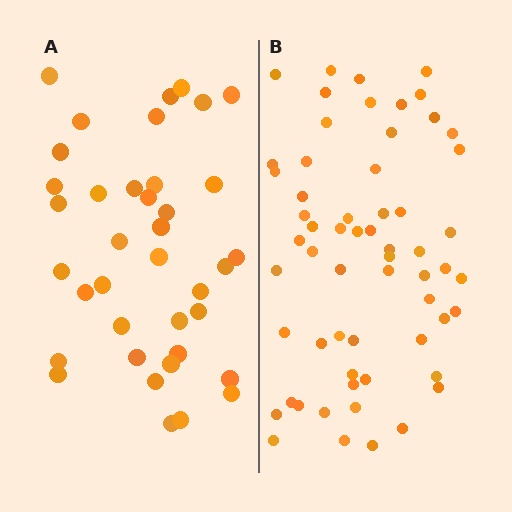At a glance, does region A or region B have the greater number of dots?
Region B (the right region) has more dots.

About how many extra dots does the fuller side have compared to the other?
Region B has approximately 20 more dots than region A.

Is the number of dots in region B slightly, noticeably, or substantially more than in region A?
Region B has substantially more. The ratio is roughly 1.6 to 1.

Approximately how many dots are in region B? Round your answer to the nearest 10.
About 60 dots.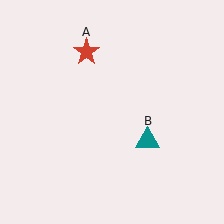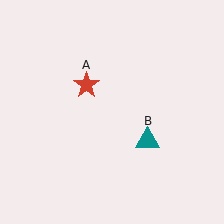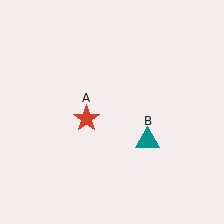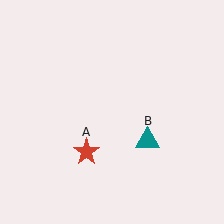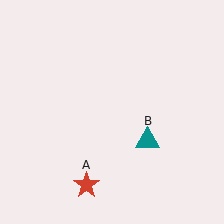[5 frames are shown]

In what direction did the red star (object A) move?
The red star (object A) moved down.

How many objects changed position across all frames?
1 object changed position: red star (object A).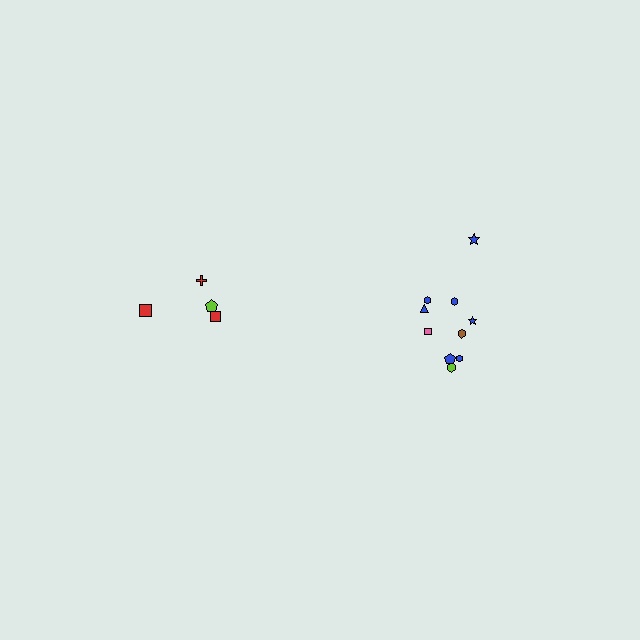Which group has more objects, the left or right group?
The right group.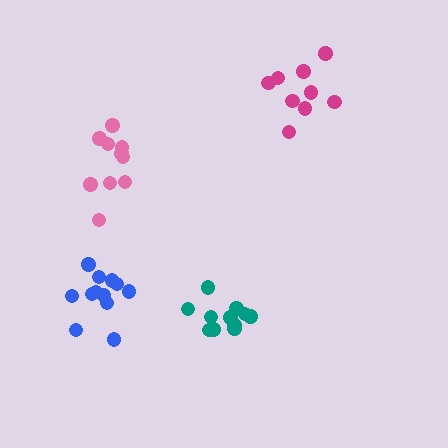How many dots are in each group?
Group 1: 9 dots, Group 2: 11 dots, Group 3: 12 dots, Group 4: 10 dots (42 total).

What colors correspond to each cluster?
The clusters are colored: magenta, teal, blue, pink.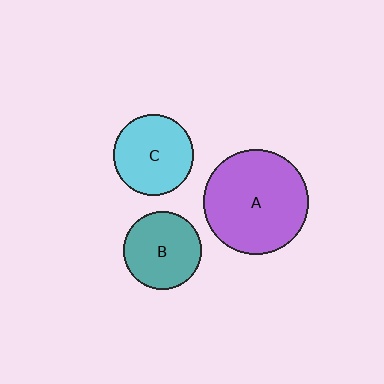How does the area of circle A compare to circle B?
Approximately 1.8 times.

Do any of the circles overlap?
No, none of the circles overlap.